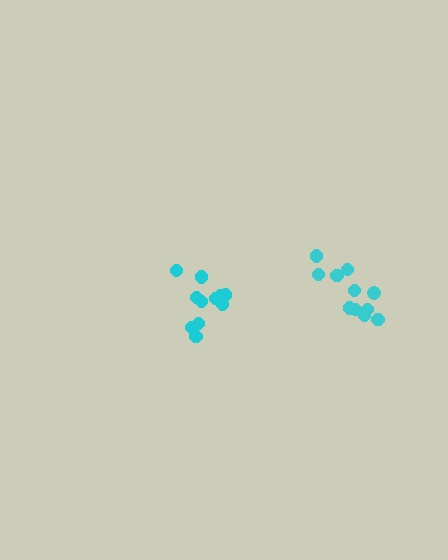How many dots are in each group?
Group 1: 11 dots, Group 2: 11 dots (22 total).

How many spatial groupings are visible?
There are 2 spatial groupings.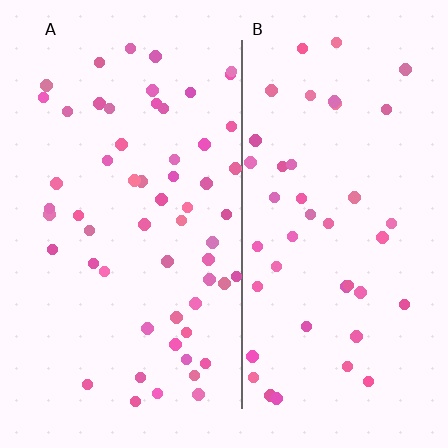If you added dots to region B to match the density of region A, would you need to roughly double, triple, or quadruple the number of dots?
Approximately double.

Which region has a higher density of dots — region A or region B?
A (the left).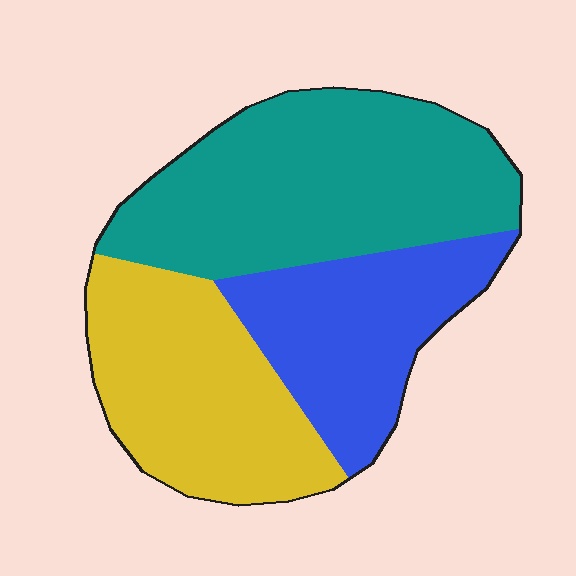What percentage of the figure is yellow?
Yellow takes up between a quarter and a half of the figure.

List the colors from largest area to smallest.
From largest to smallest: teal, yellow, blue.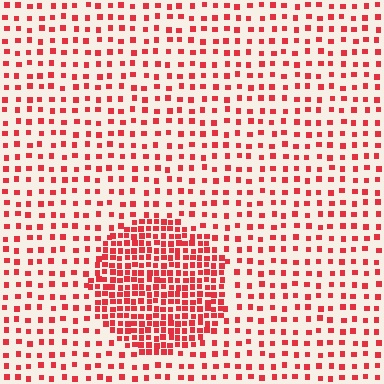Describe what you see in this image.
The image contains small red elements arranged at two different densities. A circle-shaped region is visible where the elements are more densely packed than the surrounding area.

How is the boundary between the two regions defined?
The boundary is defined by a change in element density (approximately 2.6x ratio). All elements are the same color, size, and shape.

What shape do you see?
I see a circle.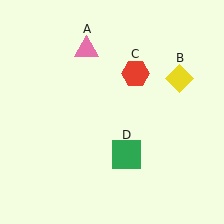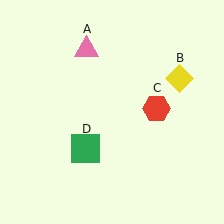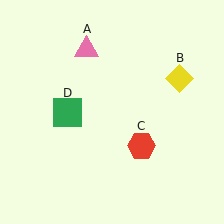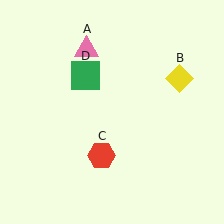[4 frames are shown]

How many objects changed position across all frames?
2 objects changed position: red hexagon (object C), green square (object D).